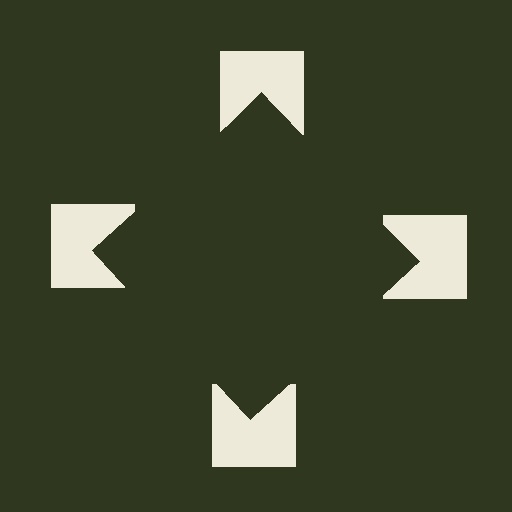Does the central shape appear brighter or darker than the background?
It typically appears slightly darker than the background, even though no actual brightness change is drawn.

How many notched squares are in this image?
There are 4 — one at each vertex of the illusory square.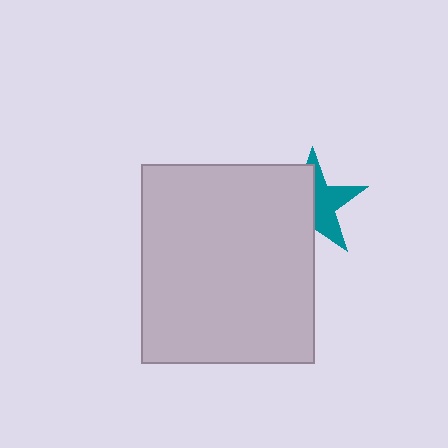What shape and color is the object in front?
The object in front is a light gray rectangle.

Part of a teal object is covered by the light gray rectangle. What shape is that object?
It is a star.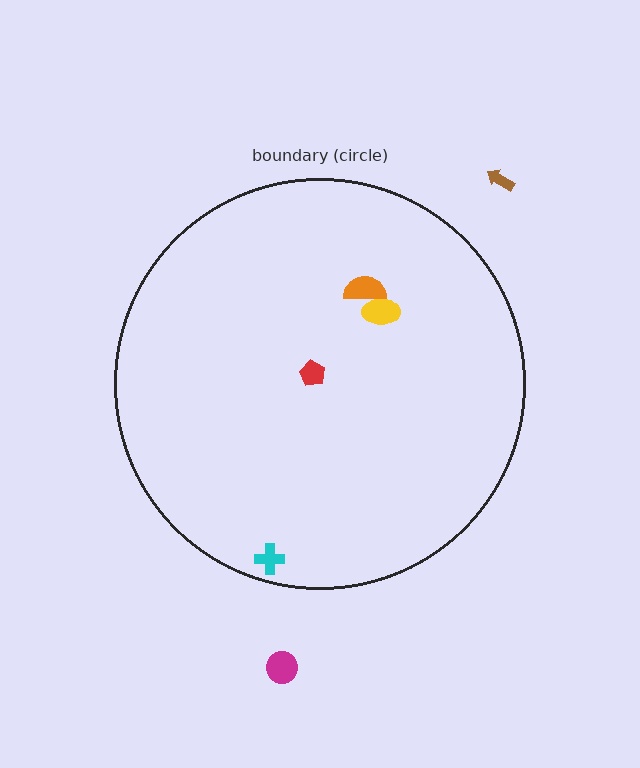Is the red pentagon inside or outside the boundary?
Inside.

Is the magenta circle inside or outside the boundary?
Outside.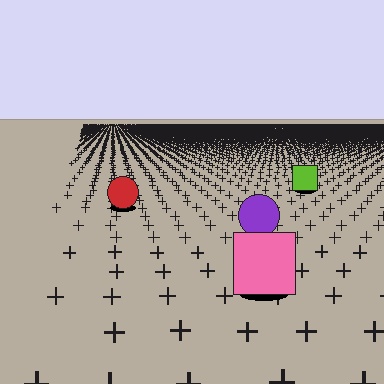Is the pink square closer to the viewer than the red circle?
Yes. The pink square is closer — you can tell from the texture gradient: the ground texture is coarser near it.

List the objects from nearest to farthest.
From nearest to farthest: the pink square, the purple circle, the red circle, the lime square.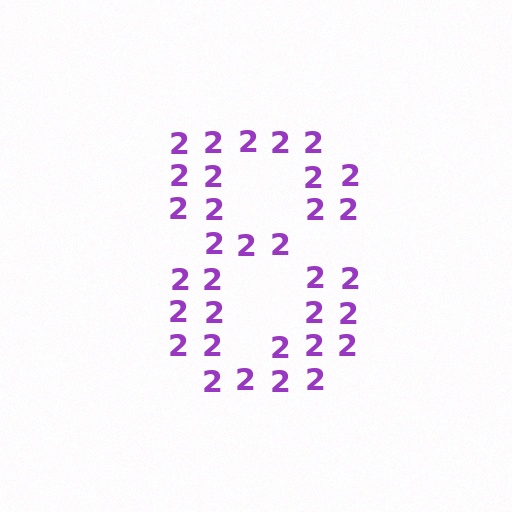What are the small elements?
The small elements are digit 2's.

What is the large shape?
The large shape is the digit 8.